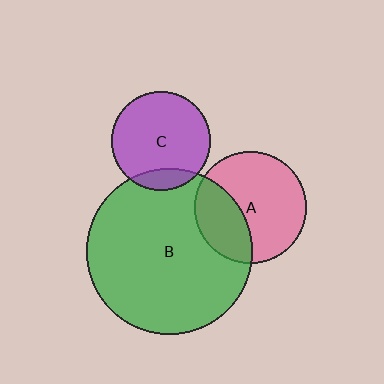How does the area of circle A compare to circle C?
Approximately 1.3 times.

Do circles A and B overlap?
Yes.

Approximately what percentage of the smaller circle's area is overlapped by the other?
Approximately 30%.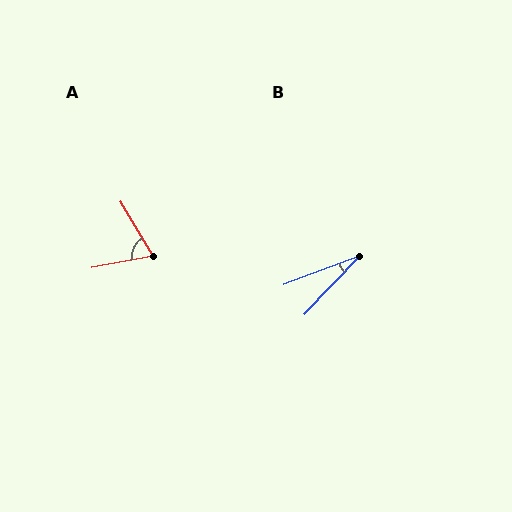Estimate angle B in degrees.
Approximately 26 degrees.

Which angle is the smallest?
B, at approximately 26 degrees.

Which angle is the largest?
A, at approximately 70 degrees.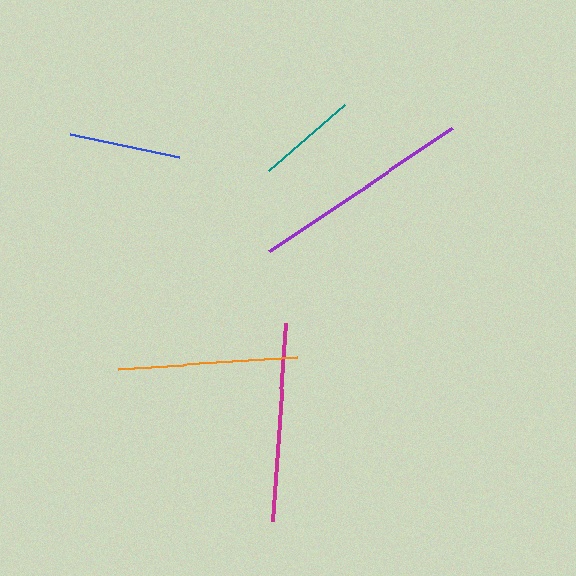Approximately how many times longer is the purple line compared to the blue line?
The purple line is approximately 2.0 times the length of the blue line.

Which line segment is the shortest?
The teal line is the shortest at approximately 101 pixels.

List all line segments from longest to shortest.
From longest to shortest: purple, magenta, orange, blue, teal.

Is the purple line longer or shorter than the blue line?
The purple line is longer than the blue line.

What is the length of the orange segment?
The orange segment is approximately 180 pixels long.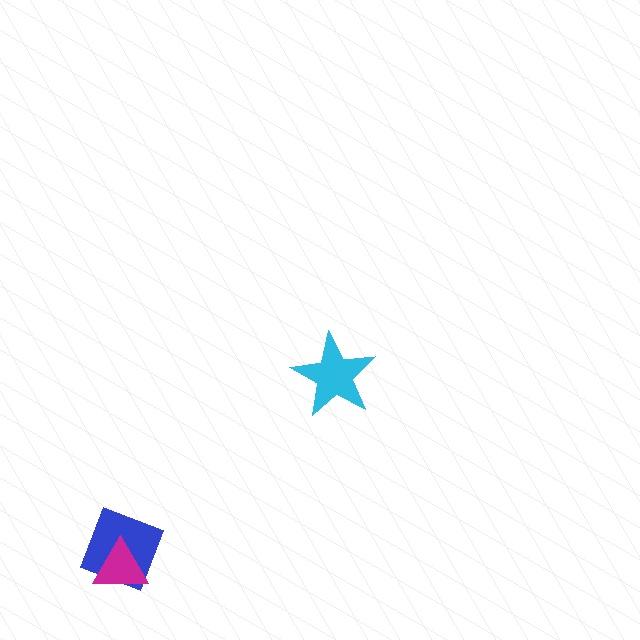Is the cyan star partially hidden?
No, no other shape covers it.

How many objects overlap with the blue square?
1 object overlaps with the blue square.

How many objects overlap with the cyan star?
0 objects overlap with the cyan star.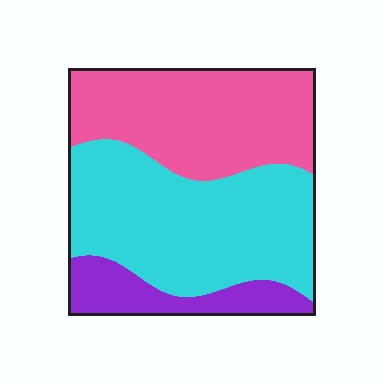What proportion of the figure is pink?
Pink covers roughly 40% of the figure.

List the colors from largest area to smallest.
From largest to smallest: cyan, pink, purple.